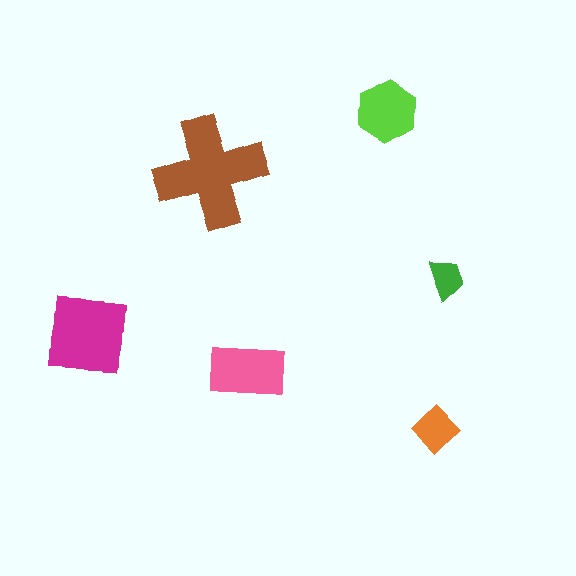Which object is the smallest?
The green trapezoid.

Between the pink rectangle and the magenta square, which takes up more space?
The magenta square.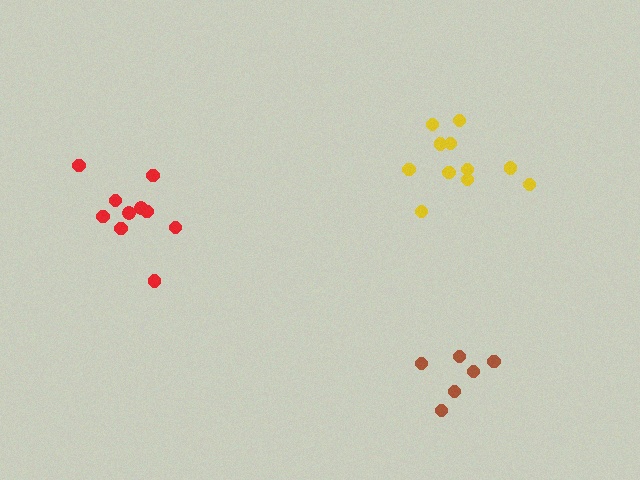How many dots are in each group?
Group 1: 12 dots, Group 2: 6 dots, Group 3: 10 dots (28 total).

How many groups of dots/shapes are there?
There are 3 groups.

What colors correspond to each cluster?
The clusters are colored: yellow, brown, red.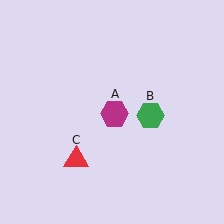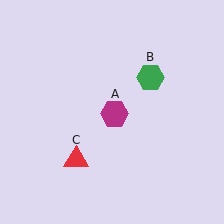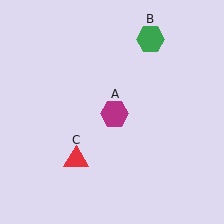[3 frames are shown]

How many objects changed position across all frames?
1 object changed position: green hexagon (object B).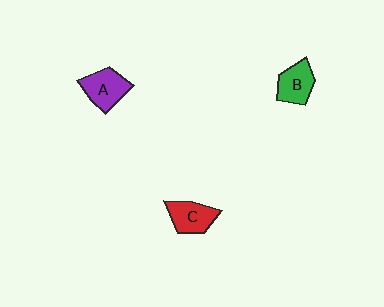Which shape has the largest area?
Shape A (purple).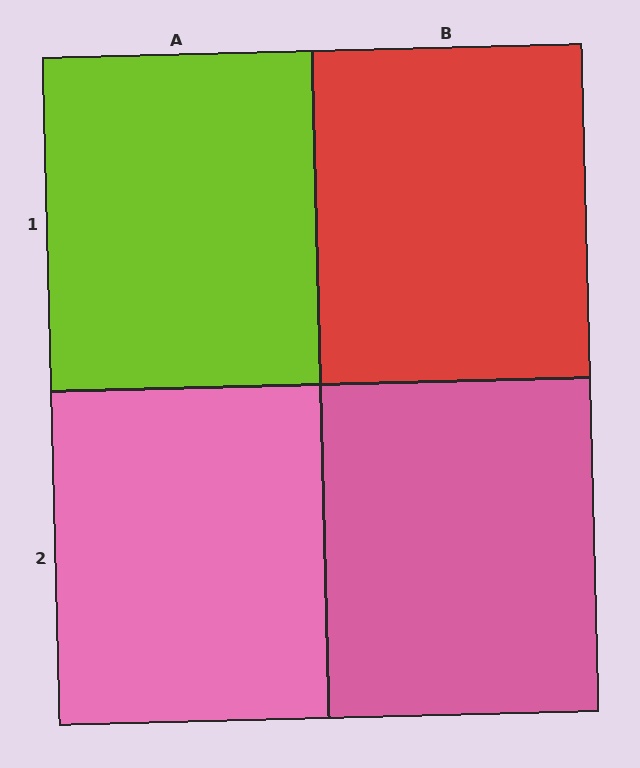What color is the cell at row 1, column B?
Red.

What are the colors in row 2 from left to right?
Pink, pink.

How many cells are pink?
2 cells are pink.